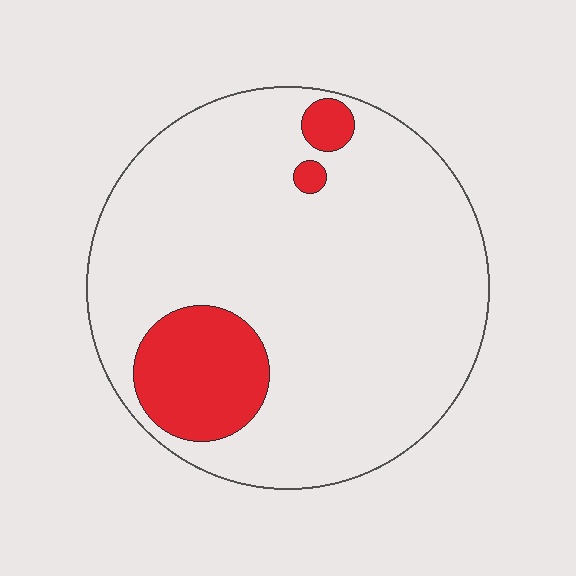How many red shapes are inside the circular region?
3.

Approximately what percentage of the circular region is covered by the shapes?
Approximately 15%.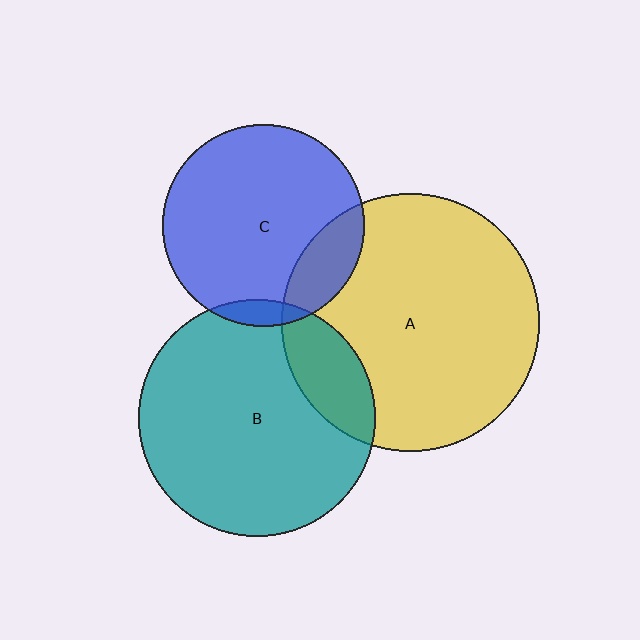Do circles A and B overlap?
Yes.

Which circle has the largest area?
Circle A (yellow).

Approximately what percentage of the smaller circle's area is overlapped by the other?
Approximately 20%.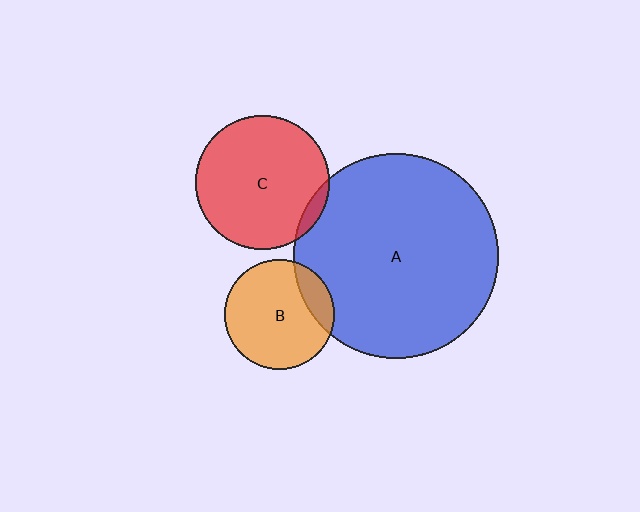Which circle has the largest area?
Circle A (blue).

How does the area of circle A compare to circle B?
Approximately 3.5 times.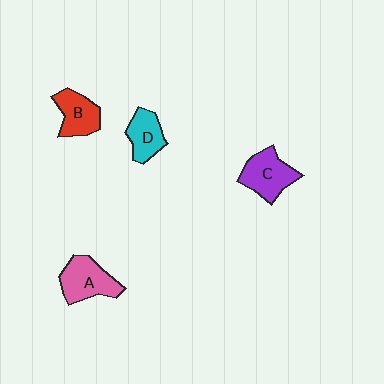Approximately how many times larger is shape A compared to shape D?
Approximately 1.3 times.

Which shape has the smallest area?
Shape D (cyan).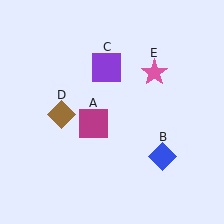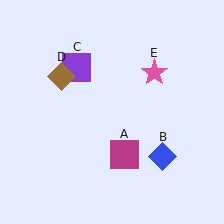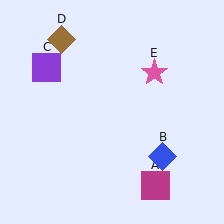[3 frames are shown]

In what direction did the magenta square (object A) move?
The magenta square (object A) moved down and to the right.